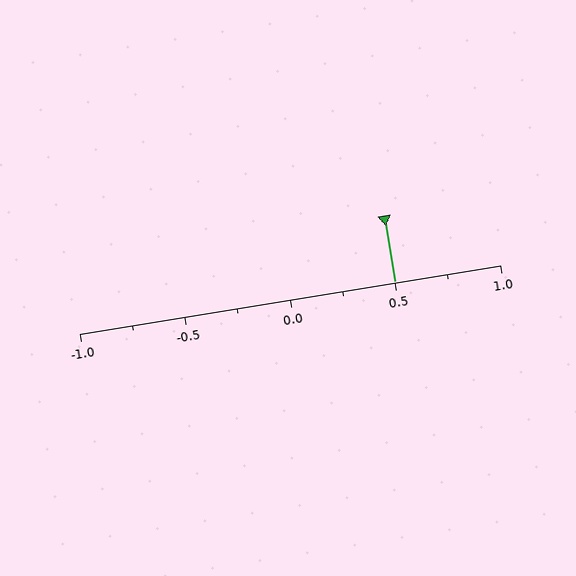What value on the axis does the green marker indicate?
The marker indicates approximately 0.5.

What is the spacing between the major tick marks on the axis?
The major ticks are spaced 0.5 apart.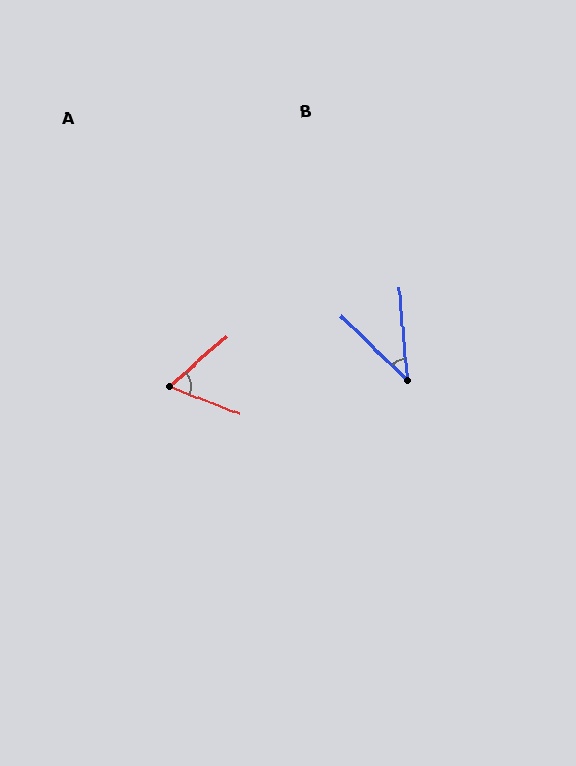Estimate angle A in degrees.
Approximately 62 degrees.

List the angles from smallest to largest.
B (41°), A (62°).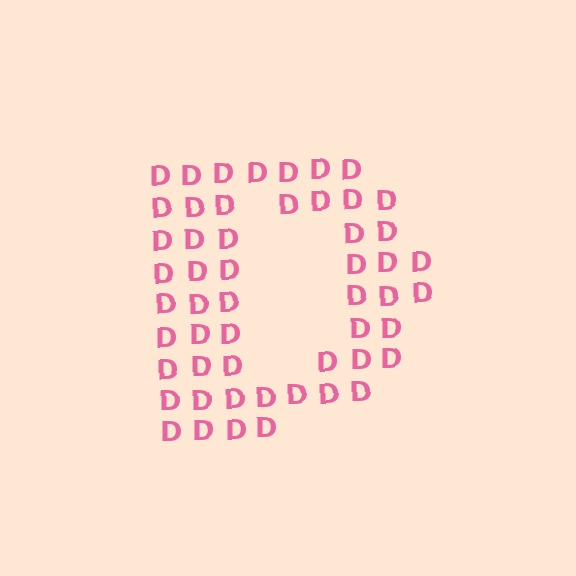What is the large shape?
The large shape is the letter D.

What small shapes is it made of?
It is made of small letter D's.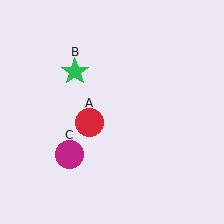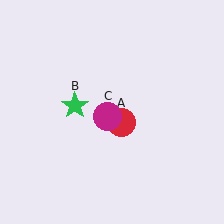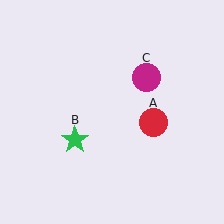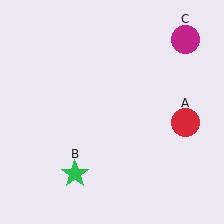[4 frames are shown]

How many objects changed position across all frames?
3 objects changed position: red circle (object A), green star (object B), magenta circle (object C).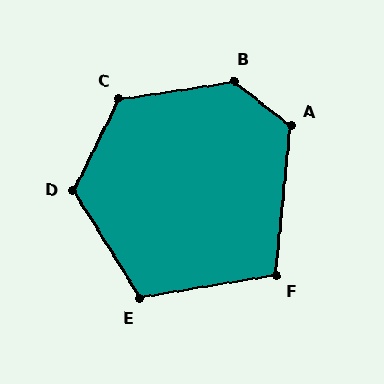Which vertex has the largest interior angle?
B, at approximately 133 degrees.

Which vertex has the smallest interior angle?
F, at approximately 105 degrees.